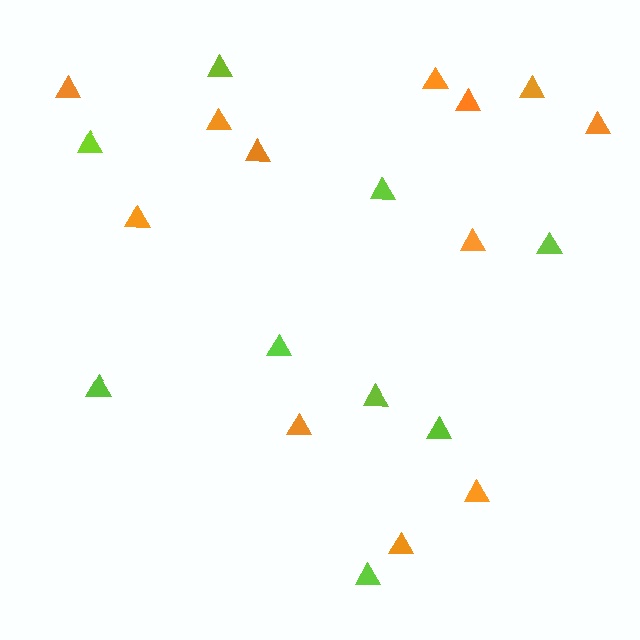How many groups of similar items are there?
There are 2 groups: one group of lime triangles (9) and one group of orange triangles (12).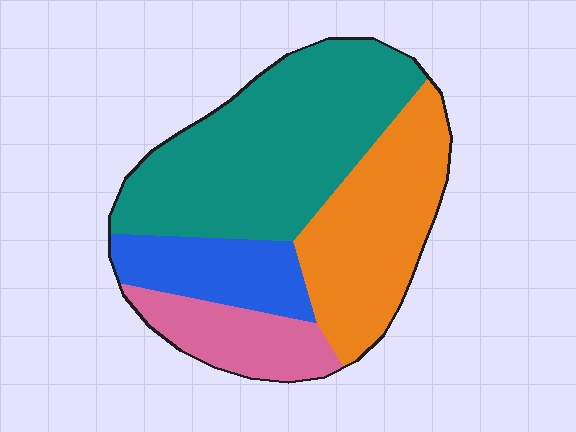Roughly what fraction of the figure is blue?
Blue covers 14% of the figure.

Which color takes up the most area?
Teal, at roughly 45%.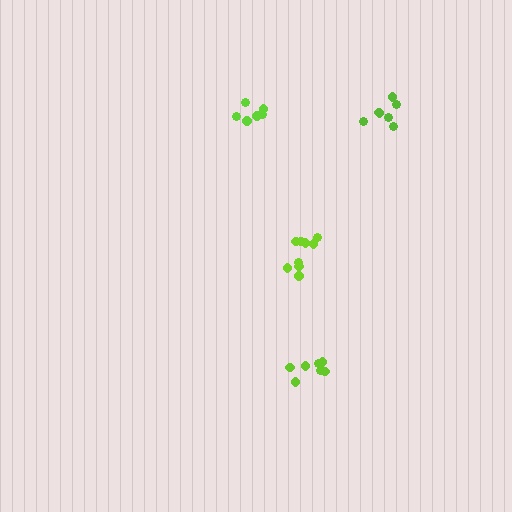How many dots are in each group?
Group 1: 6 dots, Group 2: 9 dots, Group 3: 7 dots, Group 4: 7 dots (29 total).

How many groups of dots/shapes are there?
There are 4 groups.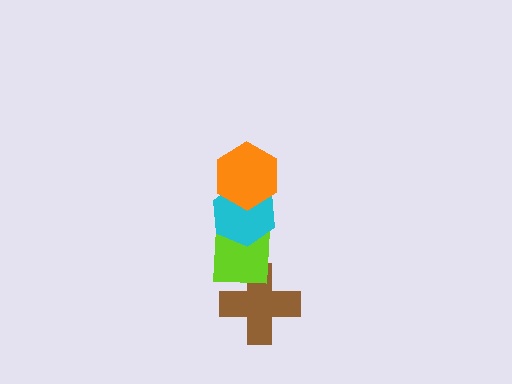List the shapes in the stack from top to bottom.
From top to bottom: the orange hexagon, the cyan hexagon, the lime square, the brown cross.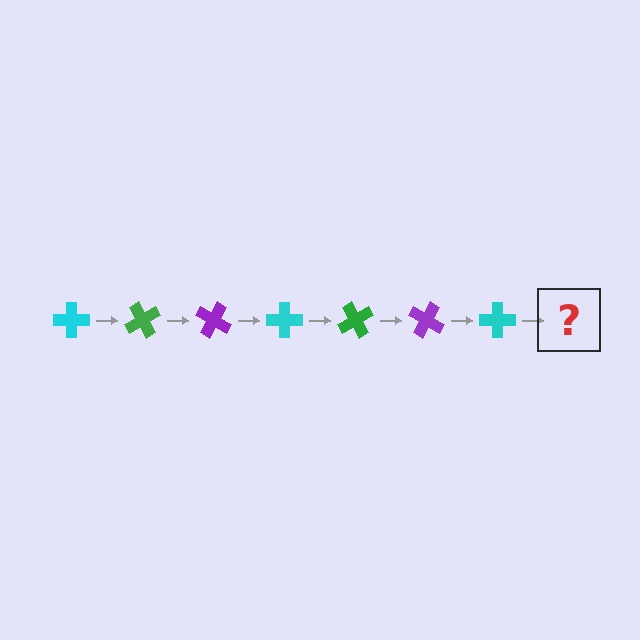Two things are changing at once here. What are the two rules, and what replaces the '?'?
The two rules are that it rotates 60 degrees each step and the color cycles through cyan, green, and purple. The '?' should be a green cross, rotated 420 degrees from the start.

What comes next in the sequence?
The next element should be a green cross, rotated 420 degrees from the start.